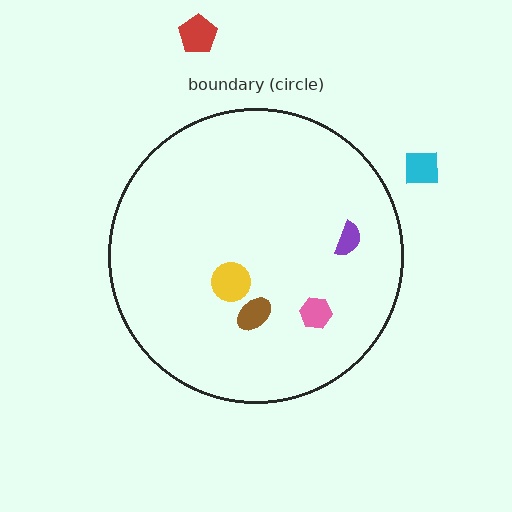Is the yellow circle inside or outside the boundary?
Inside.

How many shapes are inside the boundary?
4 inside, 2 outside.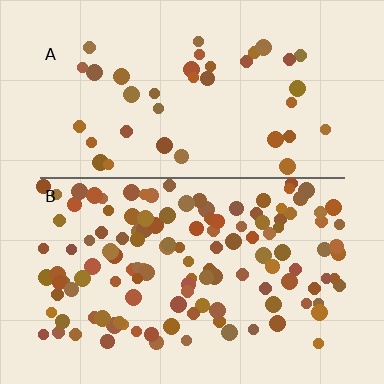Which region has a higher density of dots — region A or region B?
B (the bottom).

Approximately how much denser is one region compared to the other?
Approximately 3.2× — region B over region A.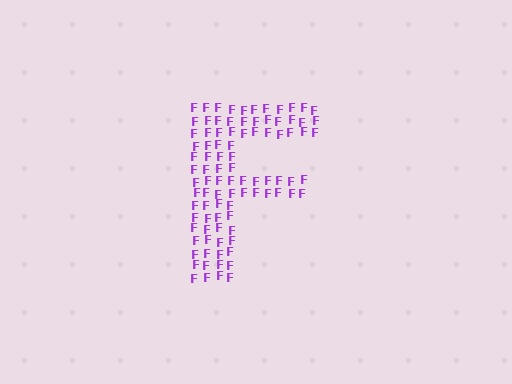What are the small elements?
The small elements are letter F's.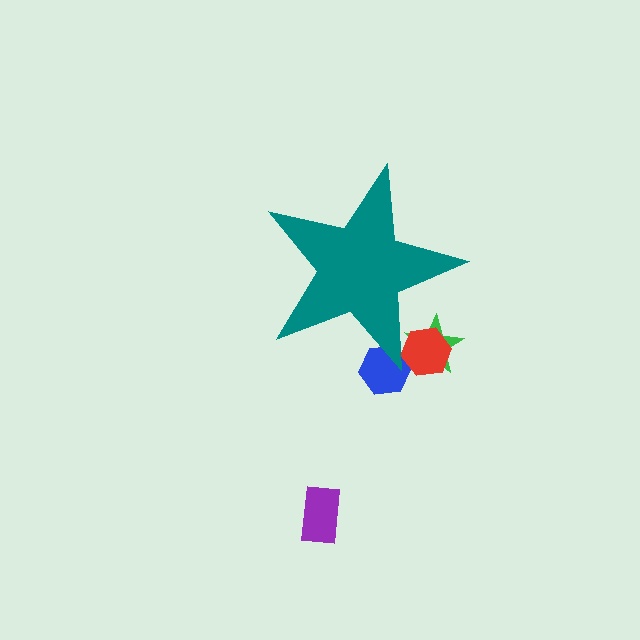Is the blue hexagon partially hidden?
Yes, the blue hexagon is partially hidden behind the teal star.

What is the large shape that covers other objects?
A teal star.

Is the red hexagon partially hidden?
Yes, the red hexagon is partially hidden behind the teal star.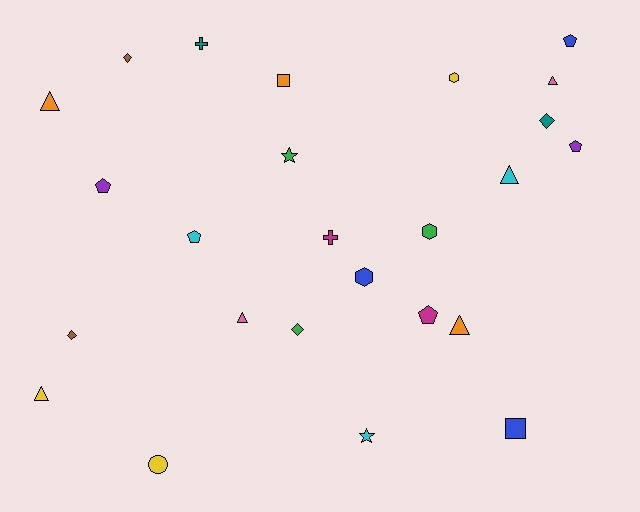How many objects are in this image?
There are 25 objects.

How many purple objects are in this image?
There are 2 purple objects.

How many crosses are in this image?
There are 2 crosses.